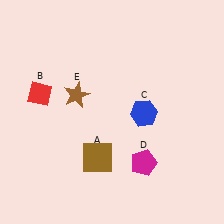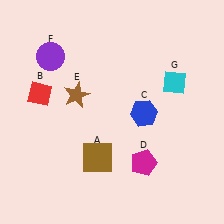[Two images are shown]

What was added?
A purple circle (F), a cyan diamond (G) were added in Image 2.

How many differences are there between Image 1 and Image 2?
There are 2 differences between the two images.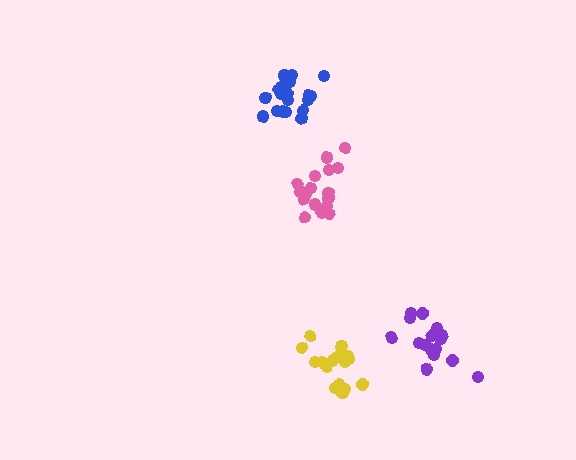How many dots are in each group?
Group 1: 18 dots, Group 2: 17 dots, Group 3: 18 dots, Group 4: 20 dots (73 total).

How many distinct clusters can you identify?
There are 4 distinct clusters.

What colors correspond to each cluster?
The clusters are colored: pink, purple, yellow, blue.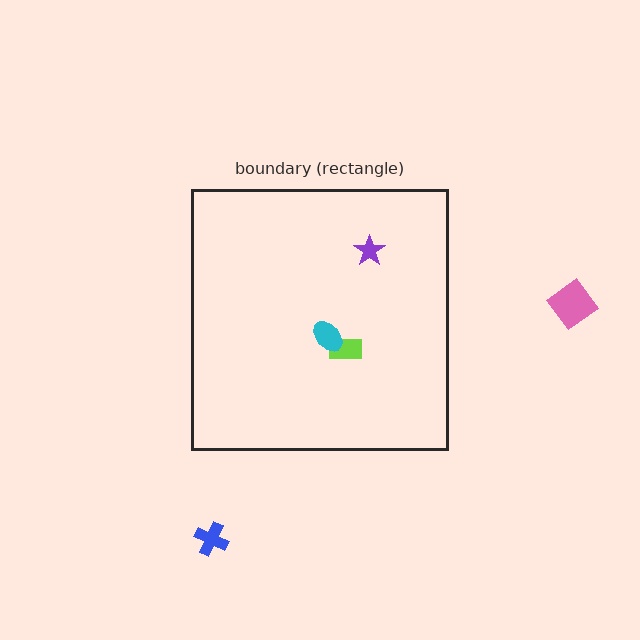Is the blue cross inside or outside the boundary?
Outside.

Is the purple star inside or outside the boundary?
Inside.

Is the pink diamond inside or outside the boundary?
Outside.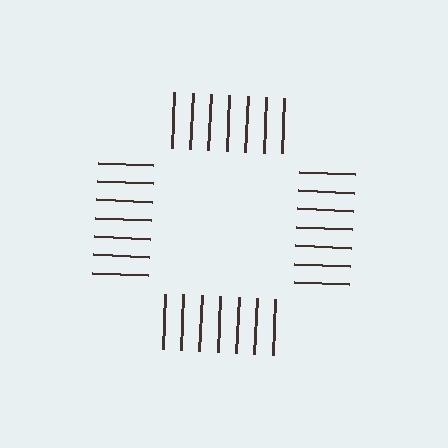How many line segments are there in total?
28 — 7 along each of the 4 edges.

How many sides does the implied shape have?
4 sides — the line-ends trace a square.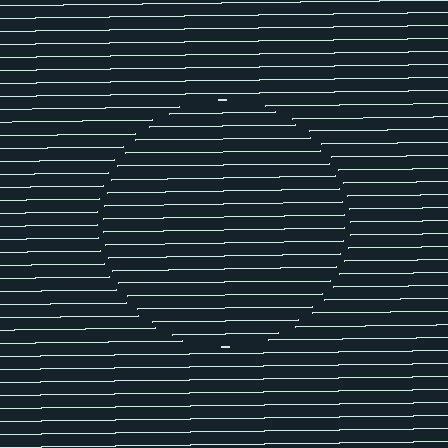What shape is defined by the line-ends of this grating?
An illusory circle. The interior of the shape contains the same grating, shifted by half a period — the contour is defined by the phase discontinuity where line-ends from the inner and outer gratings abut.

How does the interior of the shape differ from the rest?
The interior of the shape contains the same grating, shifted by half a period — the contour is defined by the phase discontinuity where line-ends from the inner and outer gratings abut.